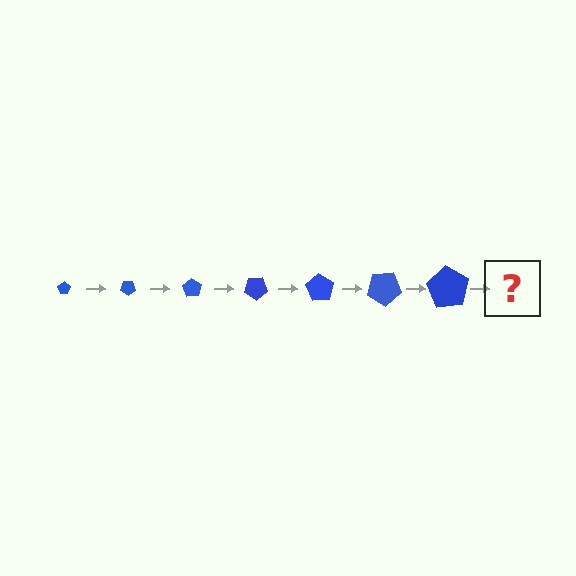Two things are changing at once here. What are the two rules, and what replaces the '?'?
The two rules are that the pentagon grows larger each step and it rotates 35 degrees each step. The '?' should be a pentagon, larger than the previous one and rotated 245 degrees from the start.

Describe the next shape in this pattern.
It should be a pentagon, larger than the previous one and rotated 245 degrees from the start.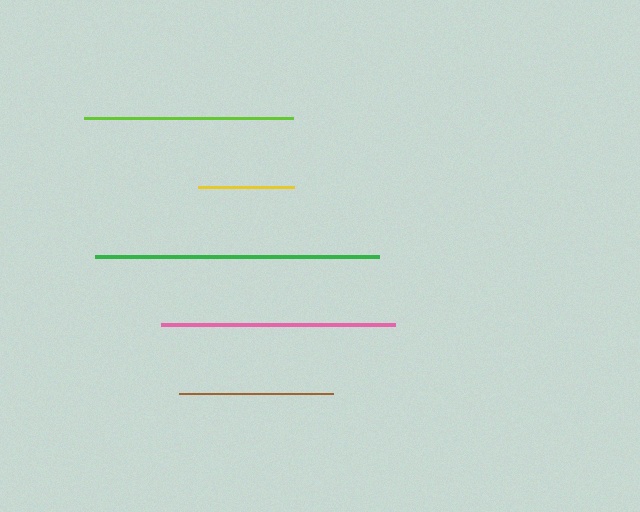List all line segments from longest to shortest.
From longest to shortest: green, pink, lime, brown, yellow.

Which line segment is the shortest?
The yellow line is the shortest at approximately 95 pixels.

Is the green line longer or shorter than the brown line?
The green line is longer than the brown line.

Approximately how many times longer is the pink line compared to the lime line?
The pink line is approximately 1.1 times the length of the lime line.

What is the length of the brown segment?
The brown segment is approximately 154 pixels long.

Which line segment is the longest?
The green line is the longest at approximately 284 pixels.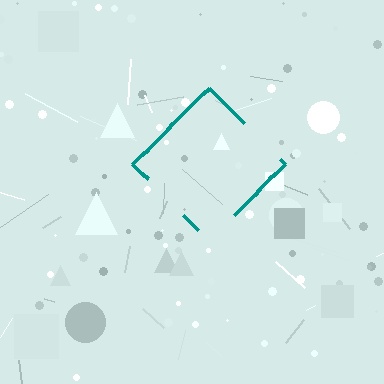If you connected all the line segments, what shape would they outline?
They would outline a diamond.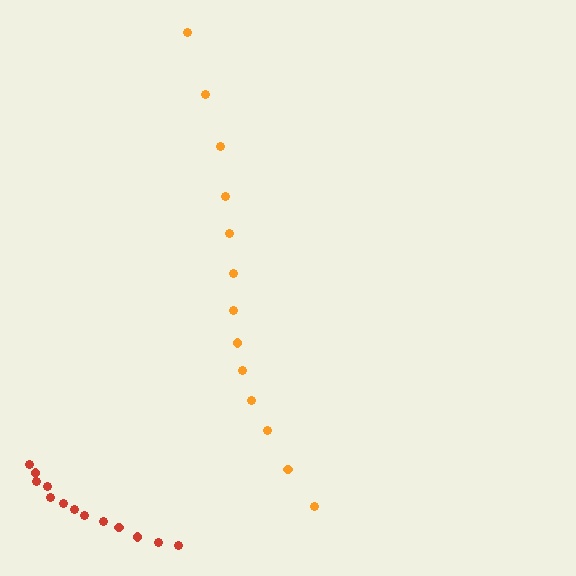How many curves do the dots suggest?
There are 2 distinct paths.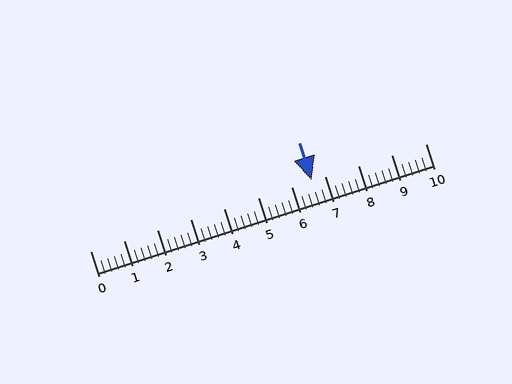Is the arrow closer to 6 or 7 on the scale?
The arrow is closer to 7.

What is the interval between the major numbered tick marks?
The major tick marks are spaced 1 units apart.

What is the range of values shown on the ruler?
The ruler shows values from 0 to 10.